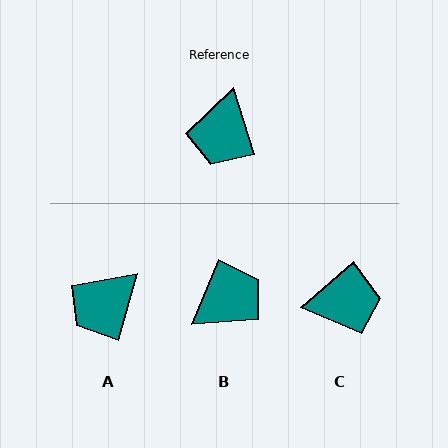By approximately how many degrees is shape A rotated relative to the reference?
Approximately 33 degrees clockwise.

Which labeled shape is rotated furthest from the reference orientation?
B, about 140 degrees away.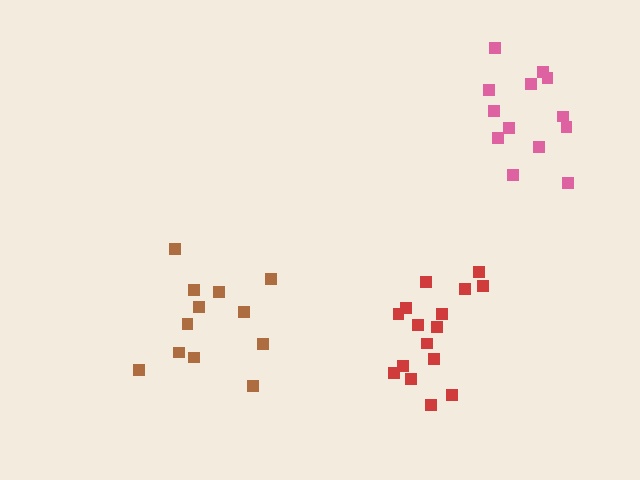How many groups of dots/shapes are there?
There are 3 groups.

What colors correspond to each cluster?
The clusters are colored: red, pink, brown.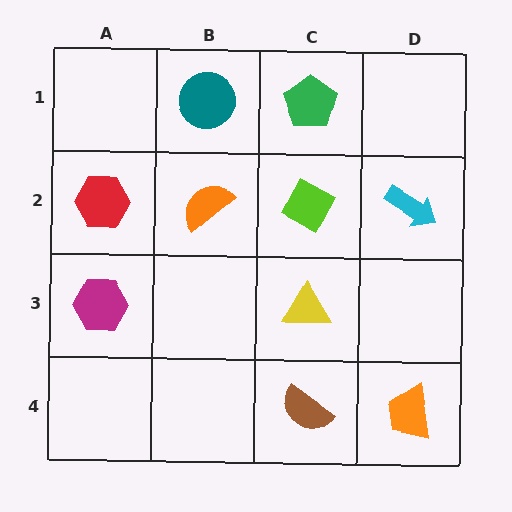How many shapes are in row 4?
2 shapes.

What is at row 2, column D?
A cyan arrow.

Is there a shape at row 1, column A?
No, that cell is empty.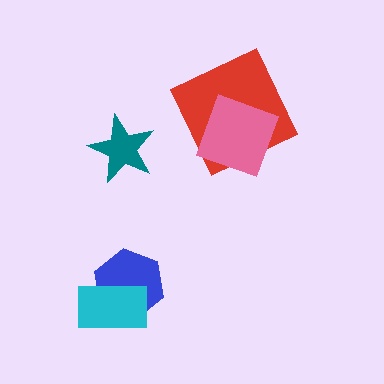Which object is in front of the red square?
The pink square is in front of the red square.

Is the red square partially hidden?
Yes, it is partially covered by another shape.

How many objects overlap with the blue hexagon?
1 object overlaps with the blue hexagon.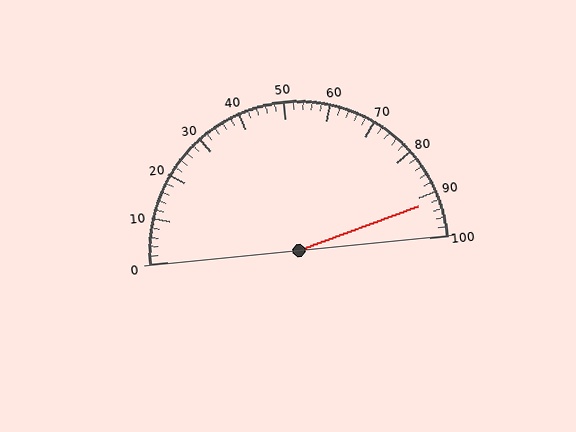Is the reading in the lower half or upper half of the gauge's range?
The reading is in the upper half of the range (0 to 100).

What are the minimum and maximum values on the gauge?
The gauge ranges from 0 to 100.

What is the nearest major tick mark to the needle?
The nearest major tick mark is 90.